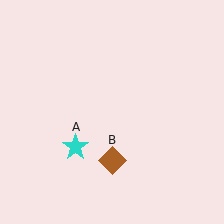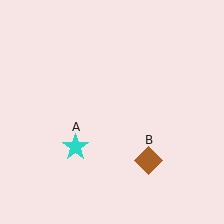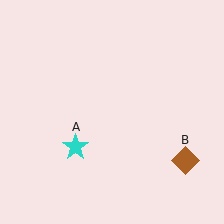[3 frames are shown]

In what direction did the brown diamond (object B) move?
The brown diamond (object B) moved right.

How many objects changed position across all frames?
1 object changed position: brown diamond (object B).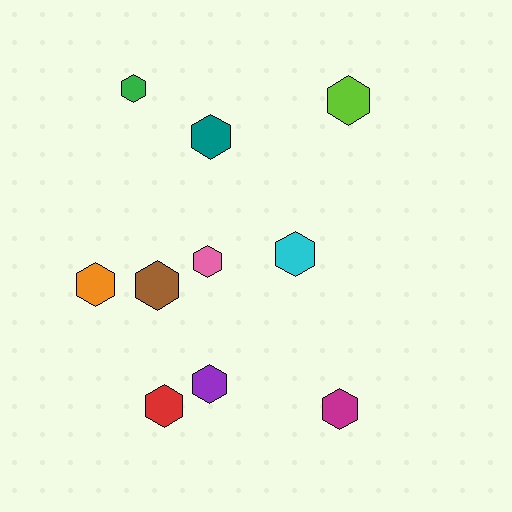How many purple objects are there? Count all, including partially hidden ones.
There is 1 purple object.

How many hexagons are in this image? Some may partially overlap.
There are 10 hexagons.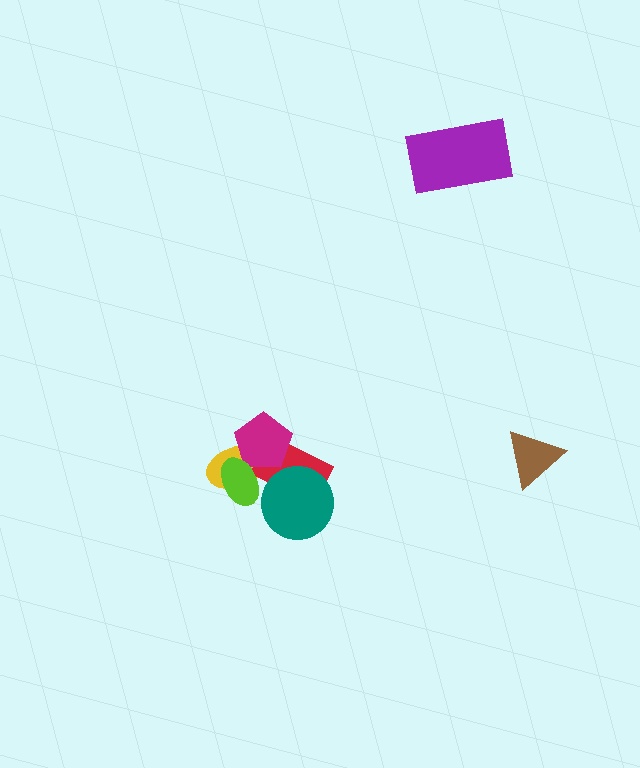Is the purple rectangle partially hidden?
No, no other shape covers it.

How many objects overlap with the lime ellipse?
3 objects overlap with the lime ellipse.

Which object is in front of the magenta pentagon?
The lime ellipse is in front of the magenta pentagon.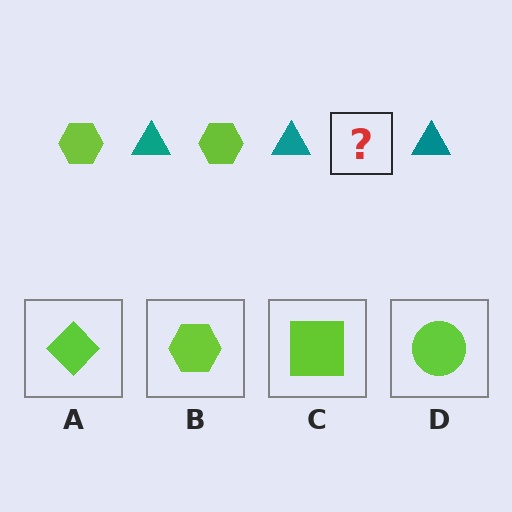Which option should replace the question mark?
Option B.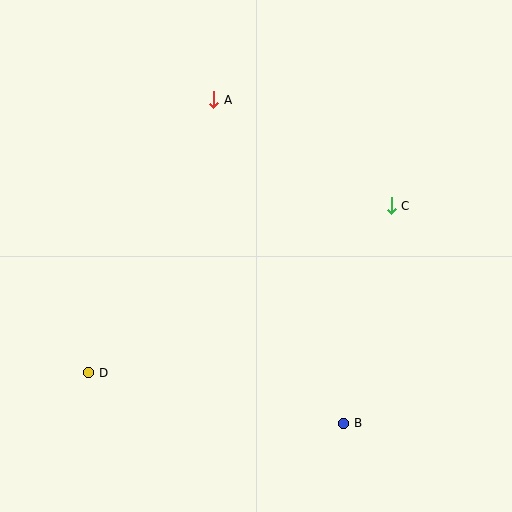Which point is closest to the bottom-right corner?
Point B is closest to the bottom-right corner.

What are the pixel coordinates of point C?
Point C is at (391, 206).